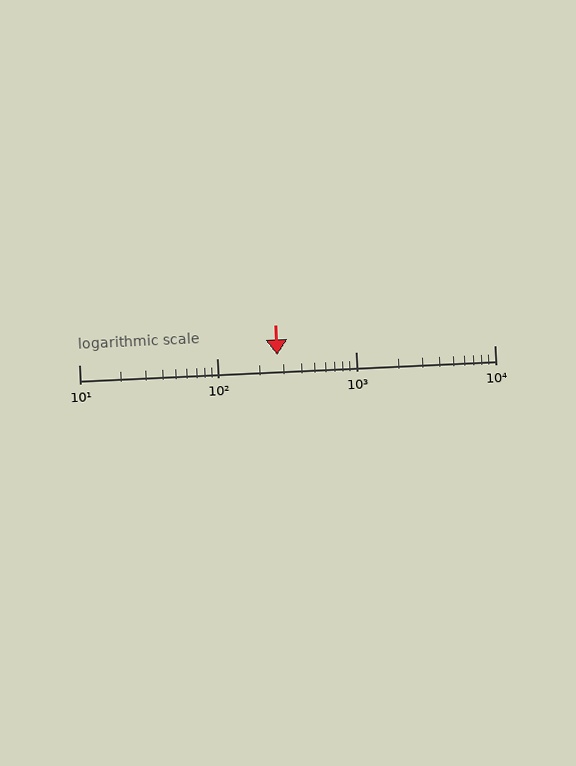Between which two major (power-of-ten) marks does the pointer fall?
The pointer is between 100 and 1000.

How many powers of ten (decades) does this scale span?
The scale spans 3 decades, from 10 to 10000.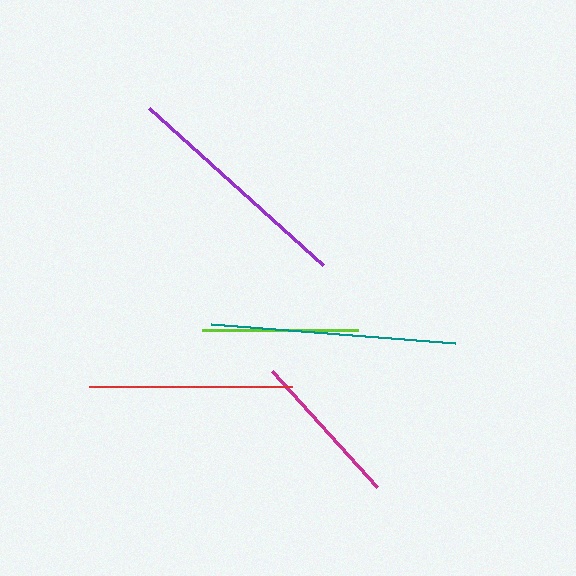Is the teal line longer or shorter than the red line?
The teal line is longer than the red line.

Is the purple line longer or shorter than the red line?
The purple line is longer than the red line.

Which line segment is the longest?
The teal line is the longest at approximately 245 pixels.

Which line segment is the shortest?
The magenta line is the shortest at approximately 156 pixels.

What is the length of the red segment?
The red segment is approximately 202 pixels long.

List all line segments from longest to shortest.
From longest to shortest: teal, purple, red, lime, magenta.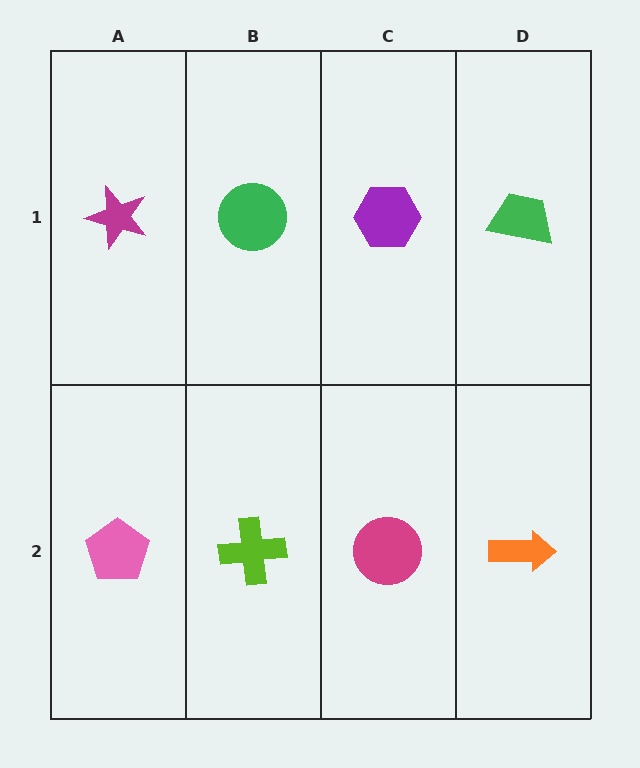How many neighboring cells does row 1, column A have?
2.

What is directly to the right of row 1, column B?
A purple hexagon.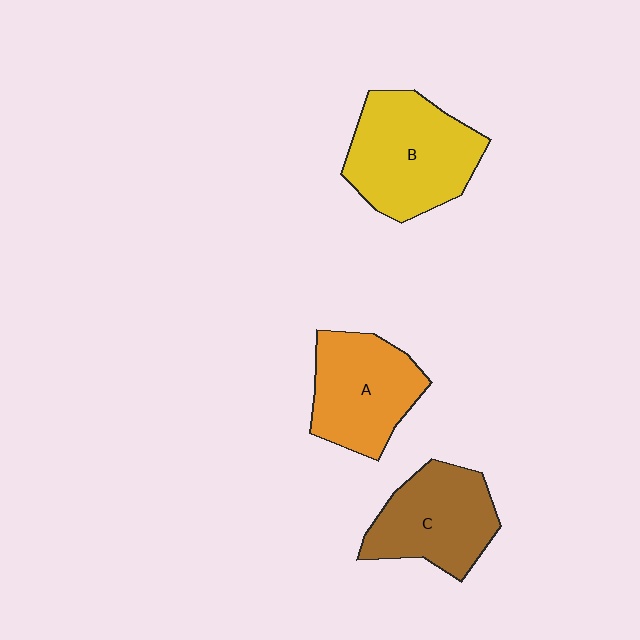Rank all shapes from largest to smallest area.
From largest to smallest: B (yellow), A (orange), C (brown).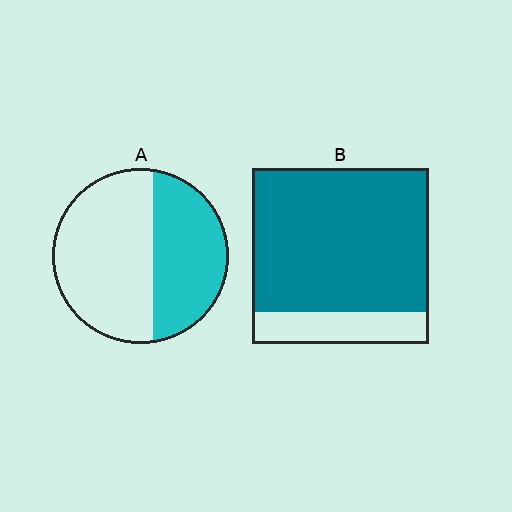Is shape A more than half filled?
No.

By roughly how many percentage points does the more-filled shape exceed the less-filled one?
By roughly 40 percentage points (B over A).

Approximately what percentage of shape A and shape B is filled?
A is approximately 40% and B is approximately 80%.